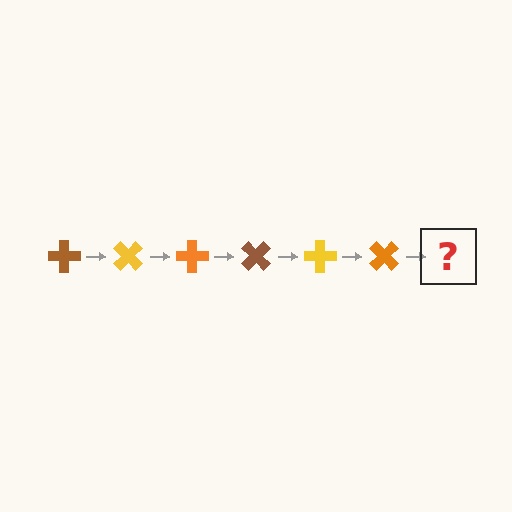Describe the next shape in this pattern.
It should be a brown cross, rotated 270 degrees from the start.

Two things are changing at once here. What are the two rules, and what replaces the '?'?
The two rules are that it rotates 45 degrees each step and the color cycles through brown, yellow, and orange. The '?' should be a brown cross, rotated 270 degrees from the start.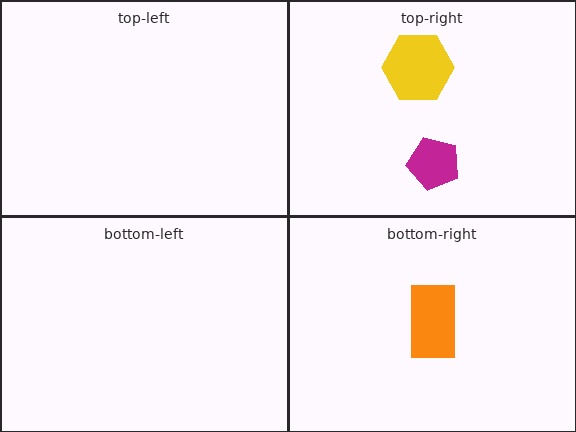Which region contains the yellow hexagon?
The top-right region.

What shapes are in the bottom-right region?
The orange rectangle.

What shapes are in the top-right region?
The magenta pentagon, the yellow hexagon.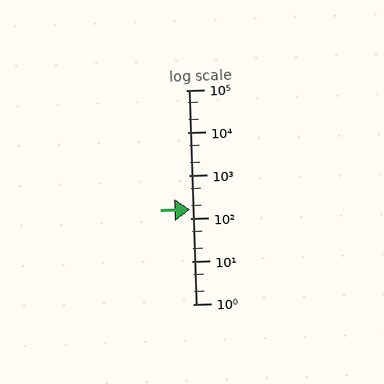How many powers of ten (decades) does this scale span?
The scale spans 5 decades, from 1 to 100000.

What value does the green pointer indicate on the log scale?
The pointer indicates approximately 160.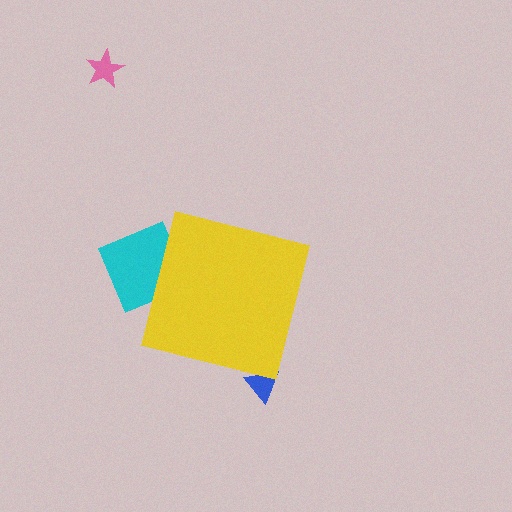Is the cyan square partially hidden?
Yes, the cyan square is partially hidden behind the yellow square.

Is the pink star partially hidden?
No, the pink star is fully visible.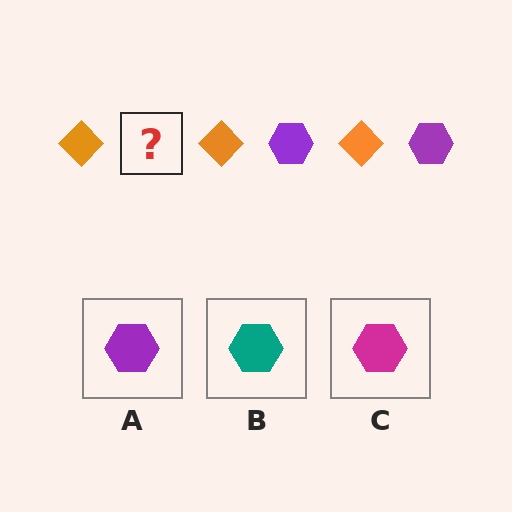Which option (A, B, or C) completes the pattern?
A.